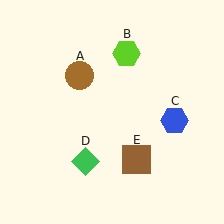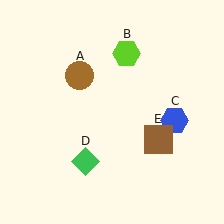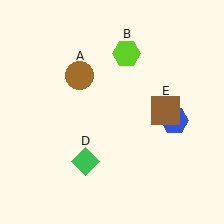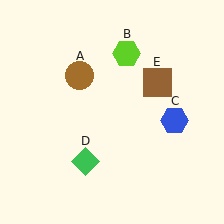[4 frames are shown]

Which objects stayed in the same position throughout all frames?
Brown circle (object A) and lime hexagon (object B) and blue hexagon (object C) and green diamond (object D) remained stationary.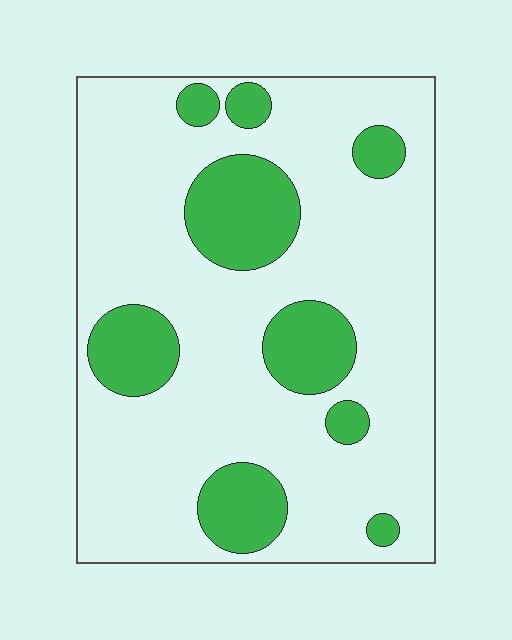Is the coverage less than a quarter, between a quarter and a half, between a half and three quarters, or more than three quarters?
Less than a quarter.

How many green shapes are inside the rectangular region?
9.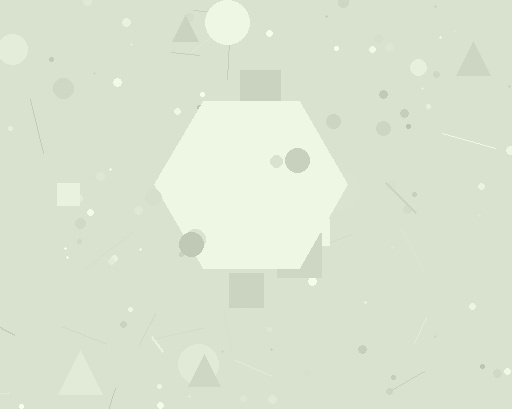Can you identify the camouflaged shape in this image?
The camouflaged shape is a hexagon.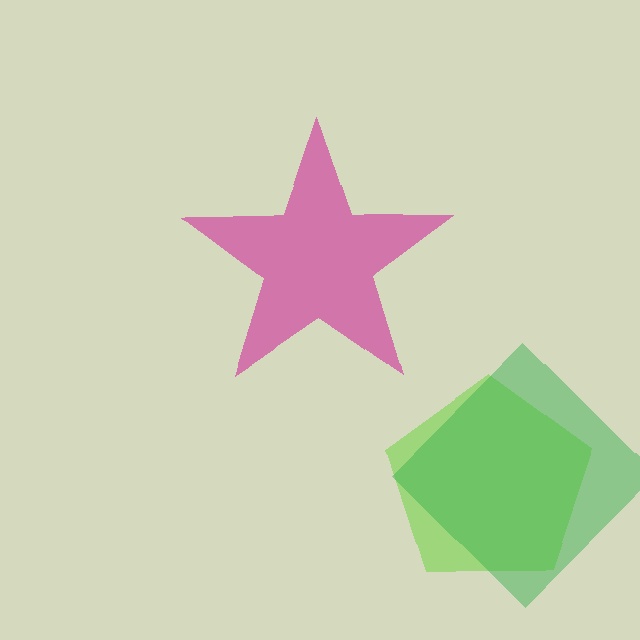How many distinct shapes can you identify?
There are 3 distinct shapes: a lime pentagon, a green diamond, a magenta star.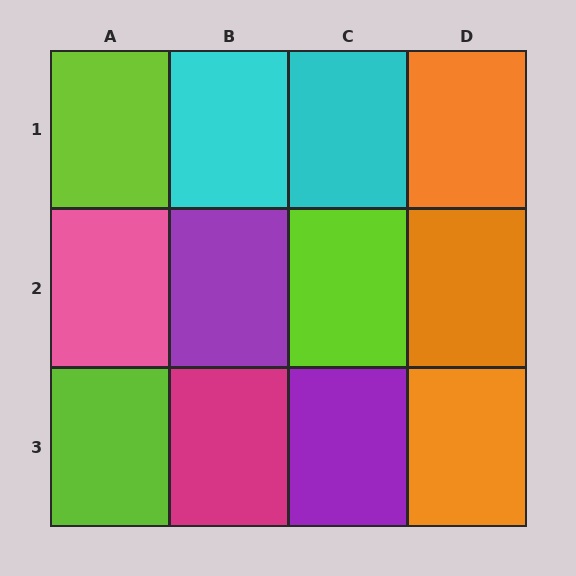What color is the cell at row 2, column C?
Lime.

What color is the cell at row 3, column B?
Magenta.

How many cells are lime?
3 cells are lime.